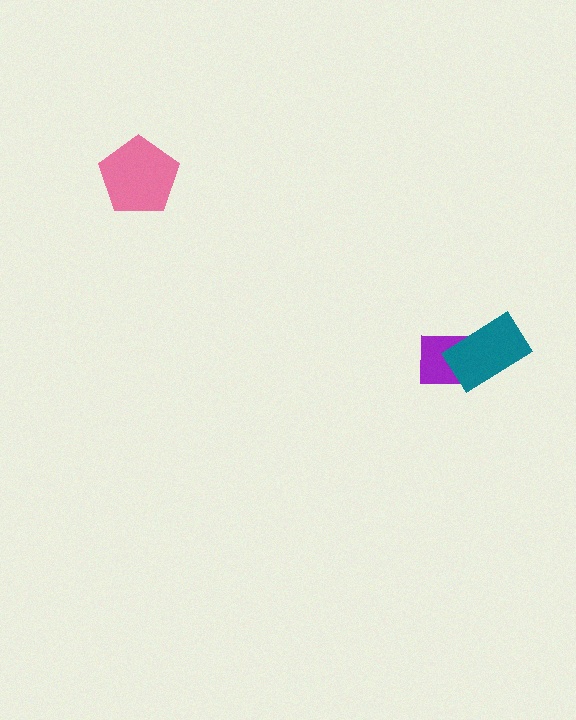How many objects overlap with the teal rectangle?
1 object overlaps with the teal rectangle.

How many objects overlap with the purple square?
1 object overlaps with the purple square.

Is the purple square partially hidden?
Yes, it is partially covered by another shape.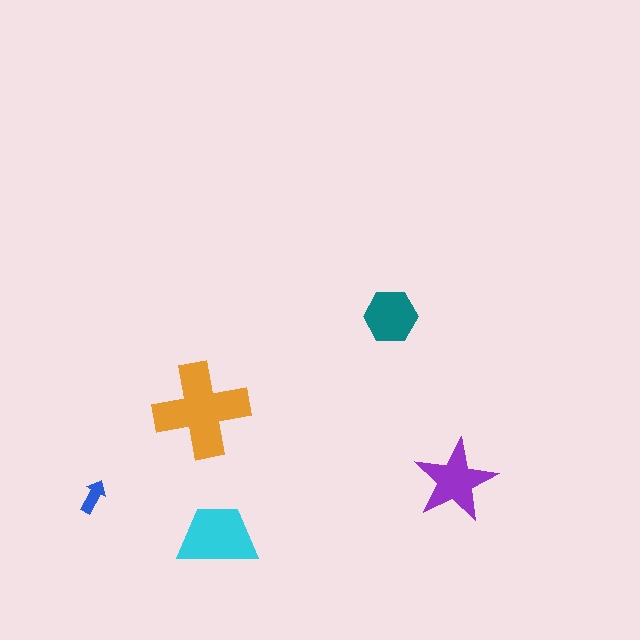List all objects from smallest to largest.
The blue arrow, the teal hexagon, the purple star, the cyan trapezoid, the orange cross.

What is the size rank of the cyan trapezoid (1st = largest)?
2nd.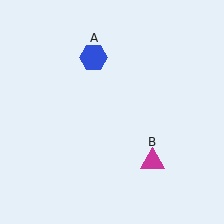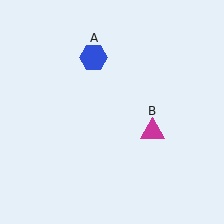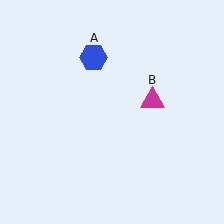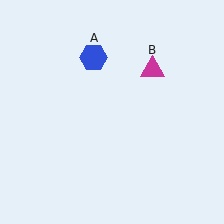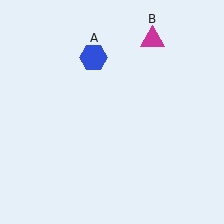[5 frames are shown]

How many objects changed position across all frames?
1 object changed position: magenta triangle (object B).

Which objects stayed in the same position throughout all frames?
Blue hexagon (object A) remained stationary.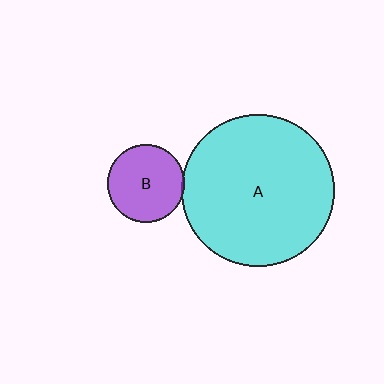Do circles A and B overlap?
Yes.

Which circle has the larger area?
Circle A (cyan).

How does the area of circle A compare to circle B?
Approximately 3.9 times.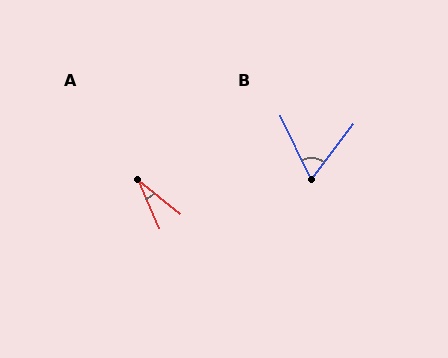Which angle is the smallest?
A, at approximately 27 degrees.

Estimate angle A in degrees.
Approximately 27 degrees.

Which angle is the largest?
B, at approximately 63 degrees.